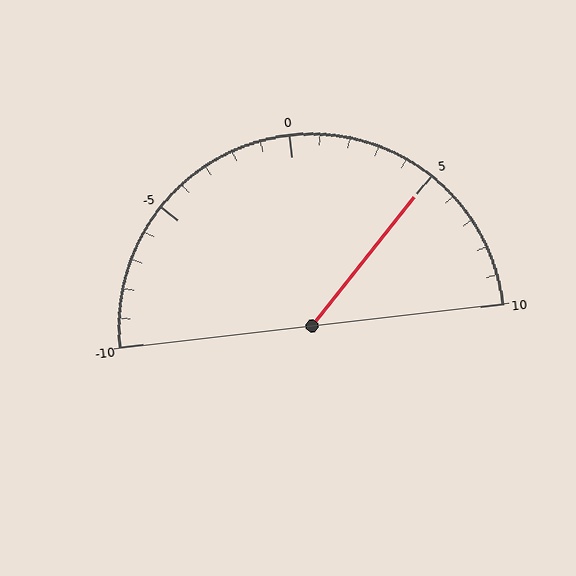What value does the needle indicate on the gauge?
The needle indicates approximately 5.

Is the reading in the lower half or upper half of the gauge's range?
The reading is in the upper half of the range (-10 to 10).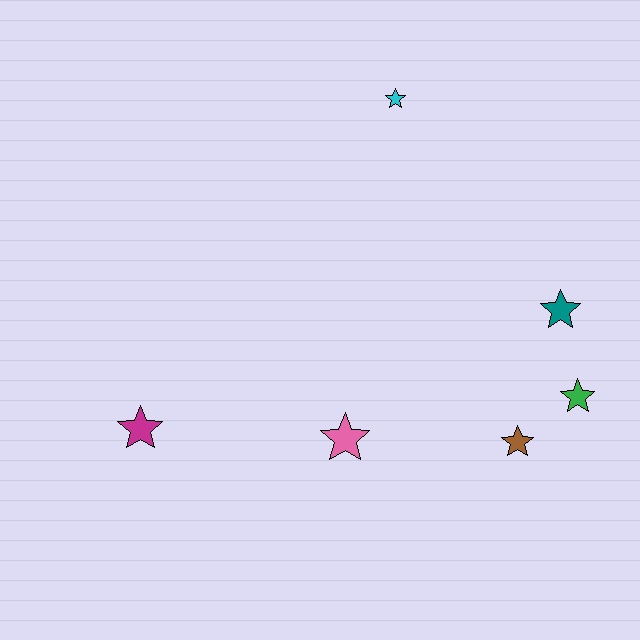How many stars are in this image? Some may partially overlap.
There are 6 stars.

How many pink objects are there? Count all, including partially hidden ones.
There is 1 pink object.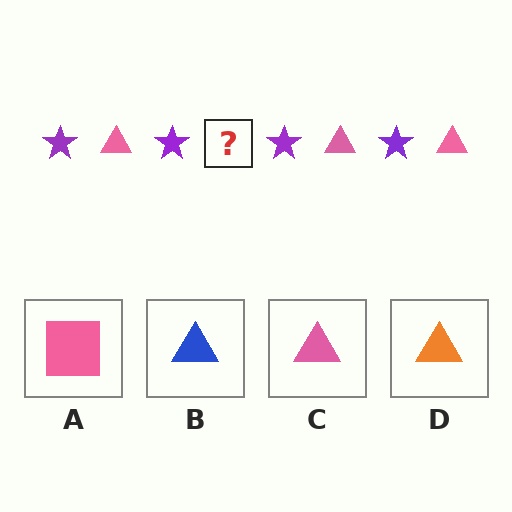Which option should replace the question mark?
Option C.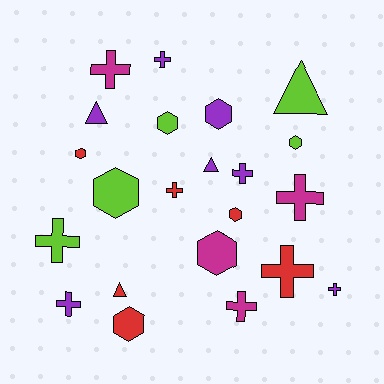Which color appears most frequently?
Purple, with 7 objects.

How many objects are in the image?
There are 22 objects.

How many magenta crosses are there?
There are 3 magenta crosses.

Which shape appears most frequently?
Cross, with 10 objects.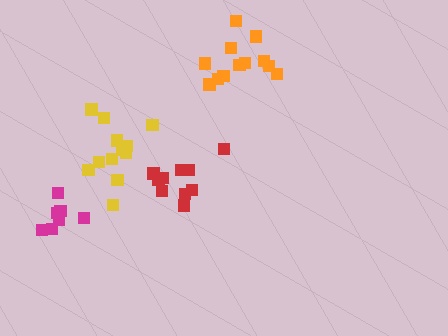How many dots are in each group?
Group 1: 12 dots, Group 2: 12 dots, Group 3: 10 dots, Group 4: 7 dots (41 total).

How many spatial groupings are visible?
There are 4 spatial groupings.